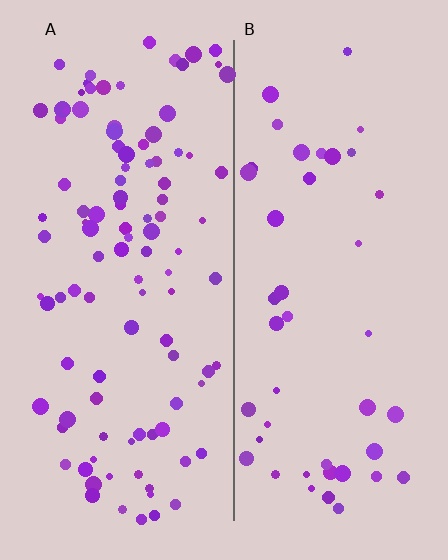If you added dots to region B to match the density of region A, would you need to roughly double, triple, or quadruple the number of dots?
Approximately double.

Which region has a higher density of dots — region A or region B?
A (the left).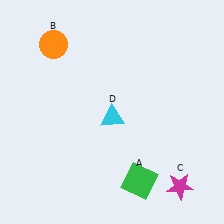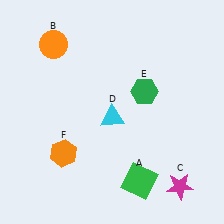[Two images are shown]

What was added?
A green hexagon (E), an orange hexagon (F) were added in Image 2.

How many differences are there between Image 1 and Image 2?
There are 2 differences between the two images.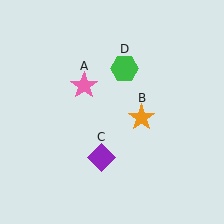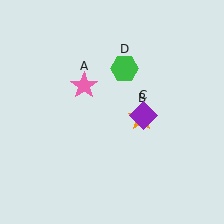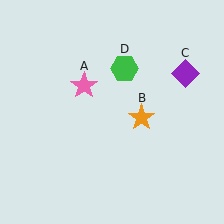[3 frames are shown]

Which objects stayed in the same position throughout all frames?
Pink star (object A) and orange star (object B) and green hexagon (object D) remained stationary.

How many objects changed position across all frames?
1 object changed position: purple diamond (object C).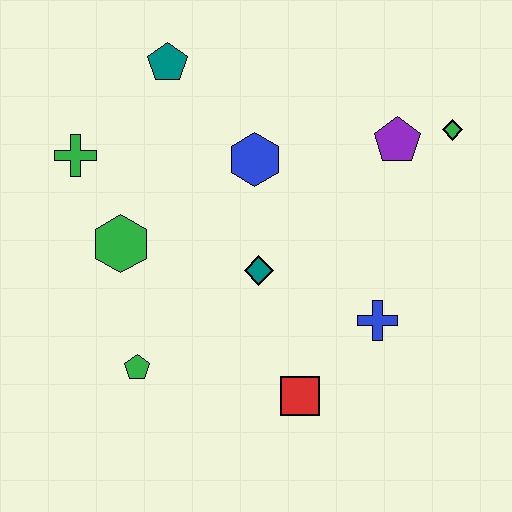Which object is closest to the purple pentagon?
The green diamond is closest to the purple pentagon.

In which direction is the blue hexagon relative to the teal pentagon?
The blue hexagon is below the teal pentagon.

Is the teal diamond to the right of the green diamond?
No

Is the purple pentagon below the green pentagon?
No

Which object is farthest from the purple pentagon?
The green pentagon is farthest from the purple pentagon.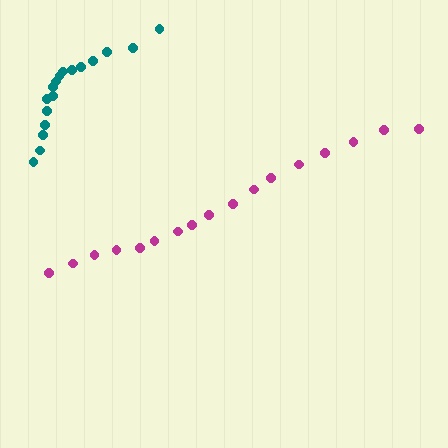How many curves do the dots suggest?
There are 2 distinct paths.